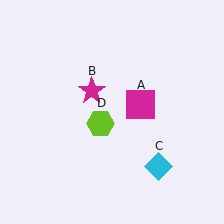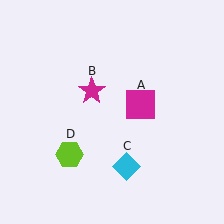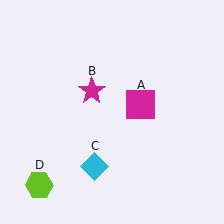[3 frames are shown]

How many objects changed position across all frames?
2 objects changed position: cyan diamond (object C), lime hexagon (object D).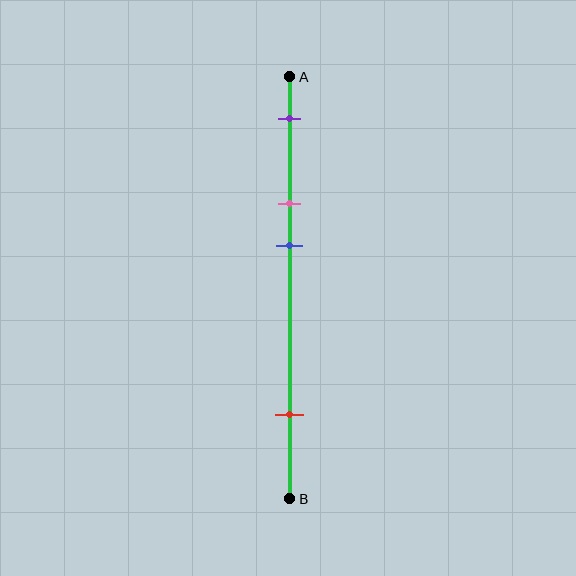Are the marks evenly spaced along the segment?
No, the marks are not evenly spaced.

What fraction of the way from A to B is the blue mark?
The blue mark is approximately 40% (0.4) of the way from A to B.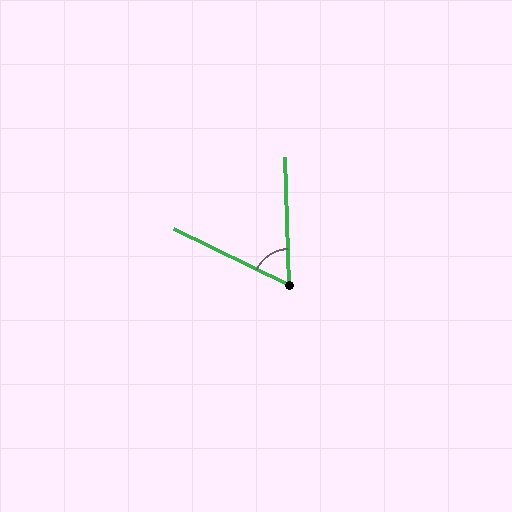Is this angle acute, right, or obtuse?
It is acute.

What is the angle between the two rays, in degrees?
Approximately 62 degrees.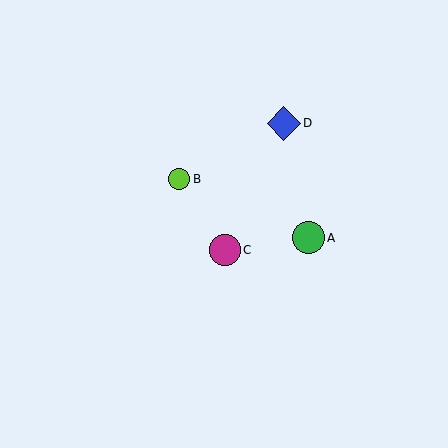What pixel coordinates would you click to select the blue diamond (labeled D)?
Click at (284, 123) to select the blue diamond D.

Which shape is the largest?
The blue diamond (labeled D) is the largest.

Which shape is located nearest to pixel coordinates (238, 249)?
The magenta circle (labeled C) at (225, 250) is nearest to that location.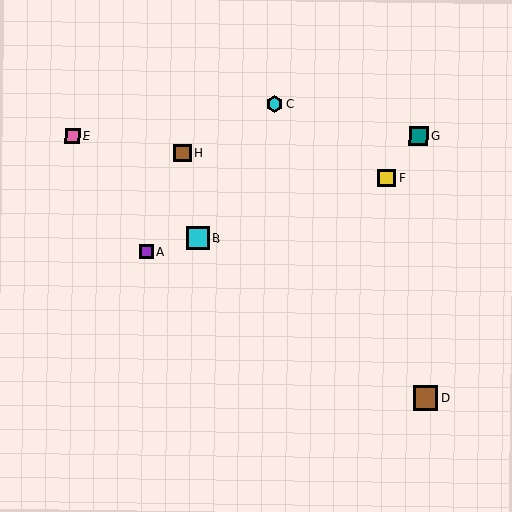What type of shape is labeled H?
Shape H is a brown square.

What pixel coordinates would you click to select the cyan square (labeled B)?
Click at (198, 238) to select the cyan square B.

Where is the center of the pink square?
The center of the pink square is at (72, 135).